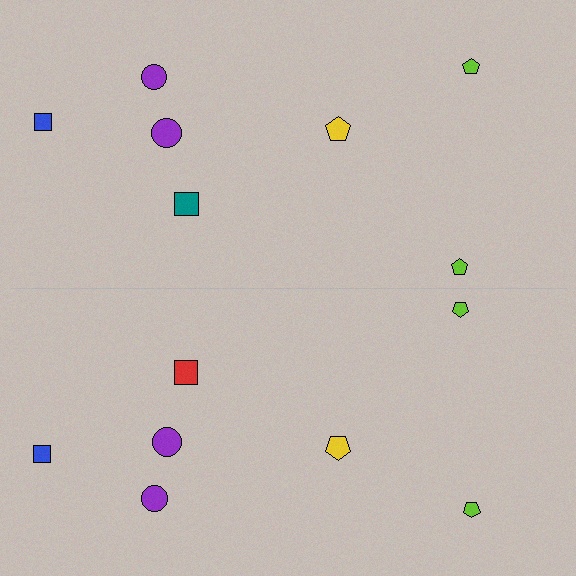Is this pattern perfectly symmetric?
No, the pattern is not perfectly symmetric. The red square on the bottom side breaks the symmetry — its mirror counterpart is teal.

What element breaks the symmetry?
The red square on the bottom side breaks the symmetry — its mirror counterpart is teal.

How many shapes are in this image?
There are 14 shapes in this image.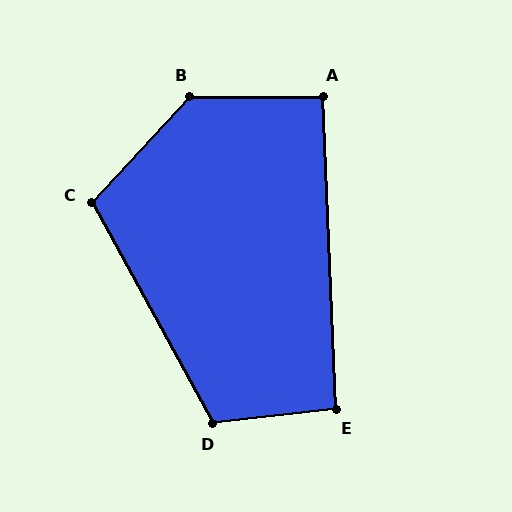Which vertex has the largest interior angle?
B, at approximately 133 degrees.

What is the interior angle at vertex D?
Approximately 112 degrees (obtuse).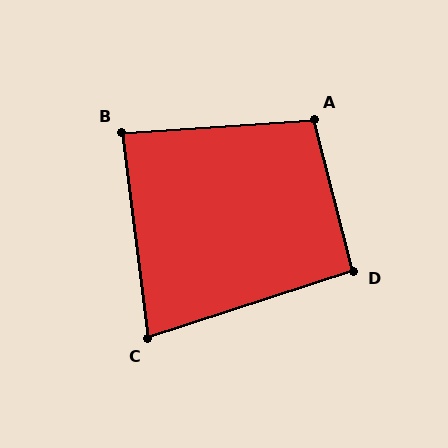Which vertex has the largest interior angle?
A, at approximately 101 degrees.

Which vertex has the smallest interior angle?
C, at approximately 79 degrees.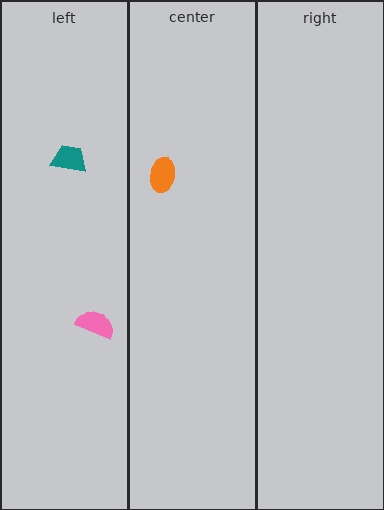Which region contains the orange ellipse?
The center region.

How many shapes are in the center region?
1.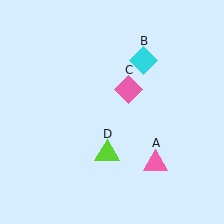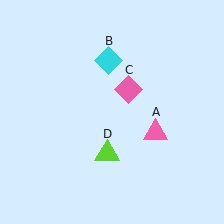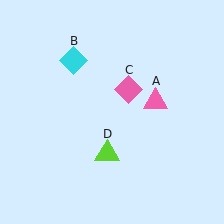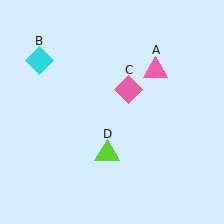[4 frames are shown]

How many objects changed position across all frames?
2 objects changed position: pink triangle (object A), cyan diamond (object B).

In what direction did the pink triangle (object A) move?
The pink triangle (object A) moved up.